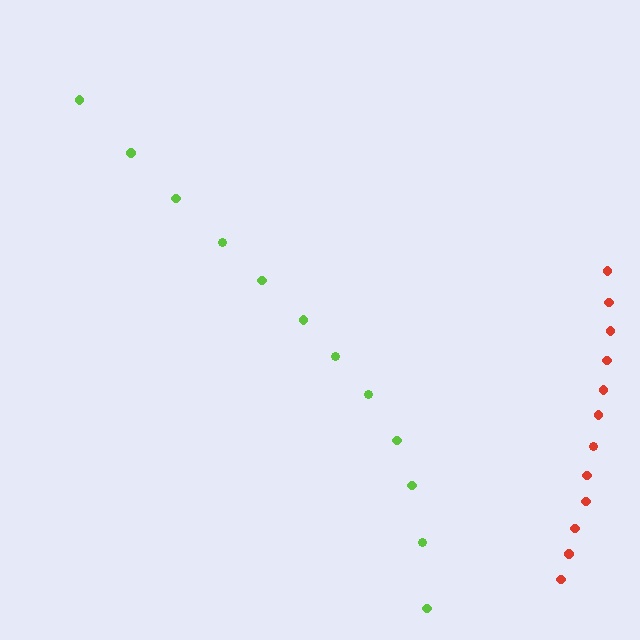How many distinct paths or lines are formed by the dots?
There are 2 distinct paths.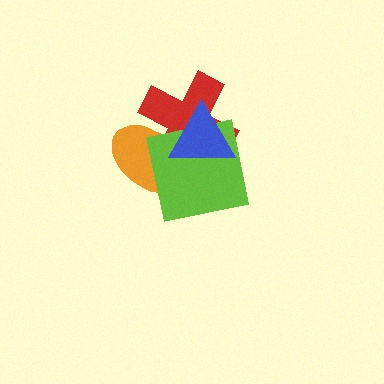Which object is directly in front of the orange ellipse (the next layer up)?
The red cross is directly in front of the orange ellipse.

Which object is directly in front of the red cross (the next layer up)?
The lime square is directly in front of the red cross.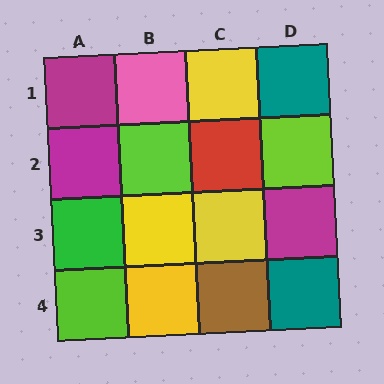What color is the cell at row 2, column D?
Lime.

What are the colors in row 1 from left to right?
Magenta, pink, yellow, teal.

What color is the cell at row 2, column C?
Red.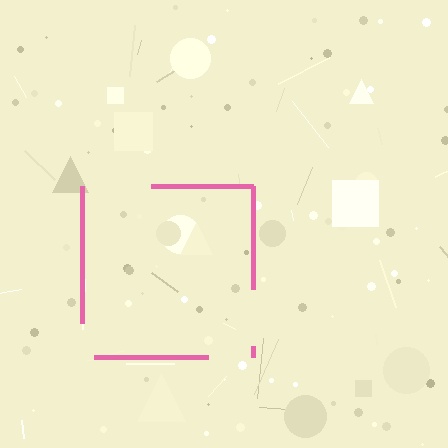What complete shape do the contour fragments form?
The contour fragments form a square.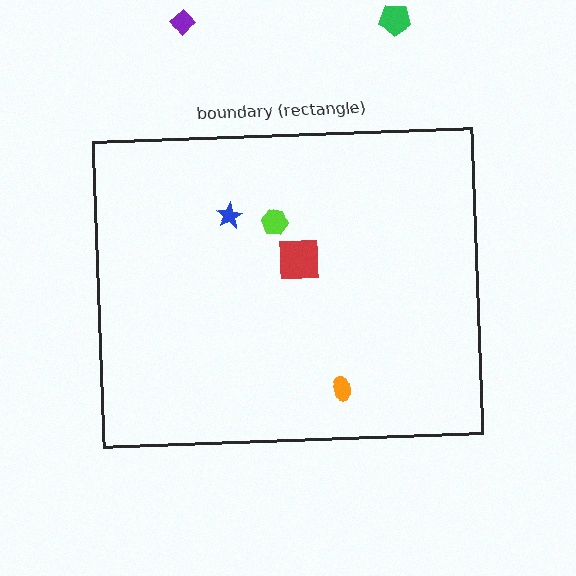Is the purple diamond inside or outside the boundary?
Outside.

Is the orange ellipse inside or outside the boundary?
Inside.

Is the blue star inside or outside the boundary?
Inside.